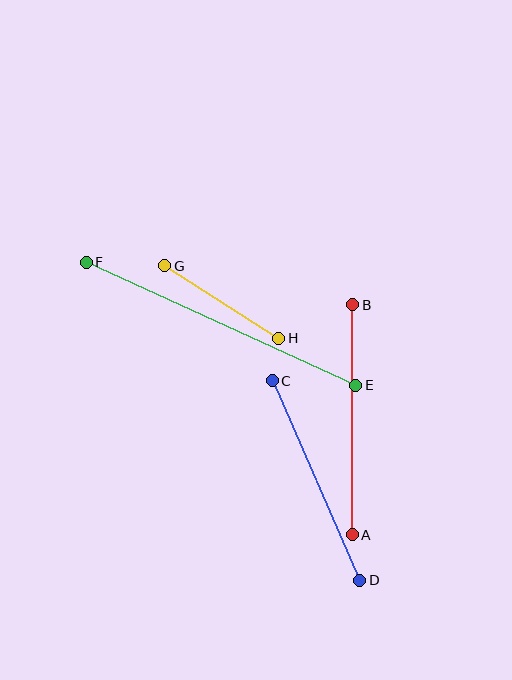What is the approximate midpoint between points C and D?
The midpoint is at approximately (316, 480) pixels.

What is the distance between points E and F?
The distance is approximately 296 pixels.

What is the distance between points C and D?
The distance is approximately 218 pixels.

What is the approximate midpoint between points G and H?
The midpoint is at approximately (222, 302) pixels.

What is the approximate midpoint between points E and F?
The midpoint is at approximately (221, 324) pixels.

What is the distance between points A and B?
The distance is approximately 230 pixels.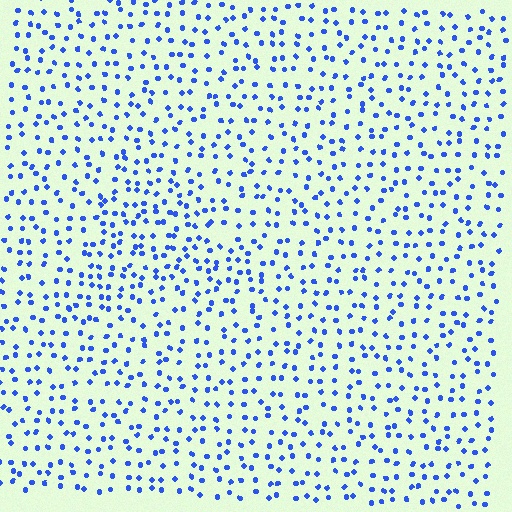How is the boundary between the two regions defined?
The boundary is defined by a change in element density (approximately 1.5x ratio). All elements are the same color, size, and shape.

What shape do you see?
I see a triangle.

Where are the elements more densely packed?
The elements are more densely packed inside the triangle boundary.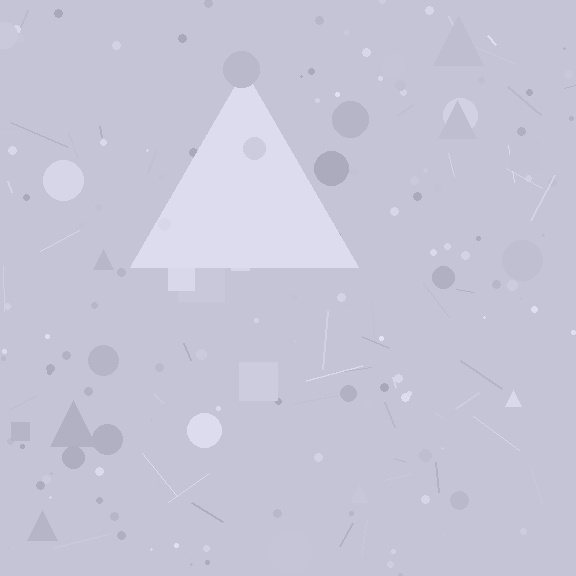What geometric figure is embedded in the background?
A triangle is embedded in the background.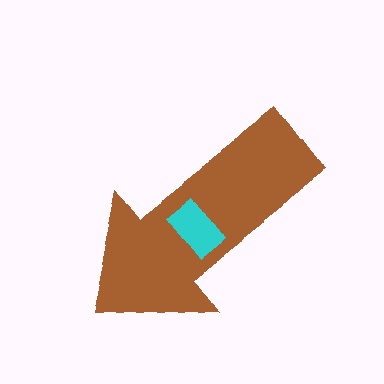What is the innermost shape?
The cyan rectangle.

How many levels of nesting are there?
2.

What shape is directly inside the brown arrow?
The cyan rectangle.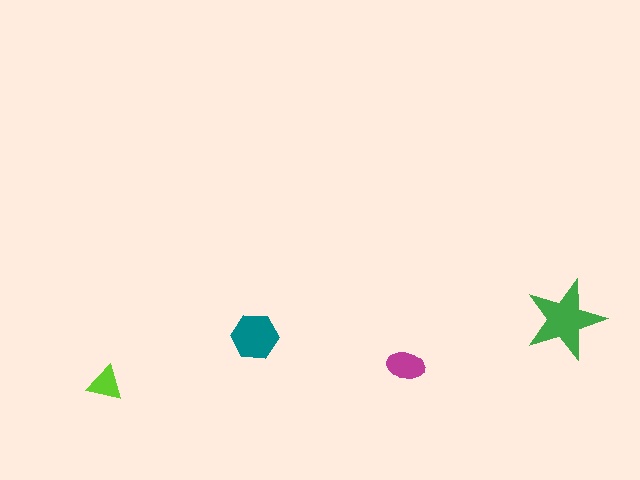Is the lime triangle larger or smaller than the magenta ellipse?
Smaller.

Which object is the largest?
The green star.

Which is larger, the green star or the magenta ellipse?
The green star.